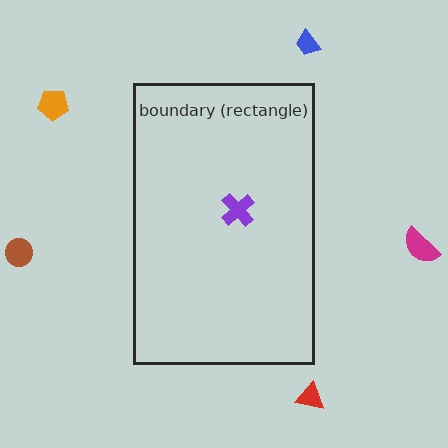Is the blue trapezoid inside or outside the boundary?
Outside.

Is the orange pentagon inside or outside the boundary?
Outside.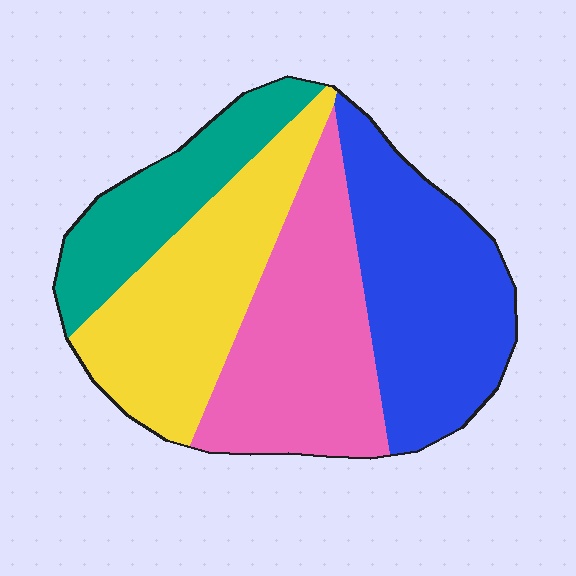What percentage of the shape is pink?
Pink takes up about one quarter (1/4) of the shape.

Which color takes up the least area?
Teal, at roughly 15%.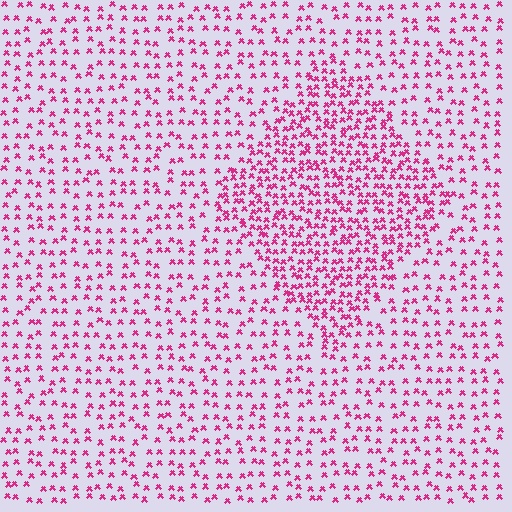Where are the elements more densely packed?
The elements are more densely packed inside the diamond boundary.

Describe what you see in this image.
The image contains small magenta elements arranged at two different densities. A diamond-shaped region is visible where the elements are more densely packed than the surrounding area.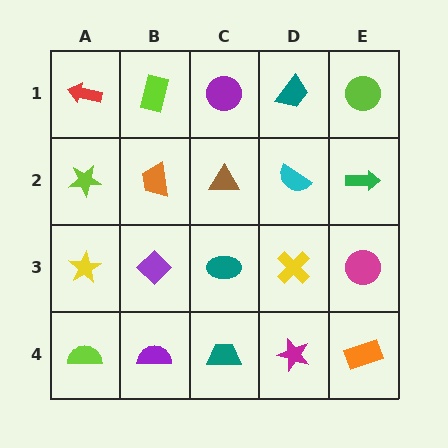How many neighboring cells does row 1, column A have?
2.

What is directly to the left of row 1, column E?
A teal trapezoid.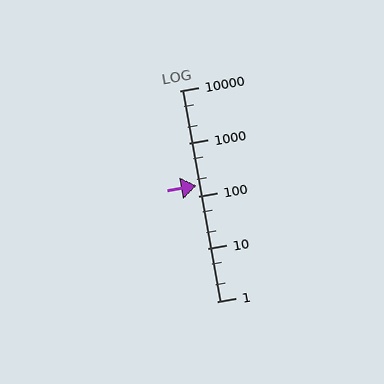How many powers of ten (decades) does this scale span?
The scale spans 4 decades, from 1 to 10000.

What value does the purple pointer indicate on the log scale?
The pointer indicates approximately 160.